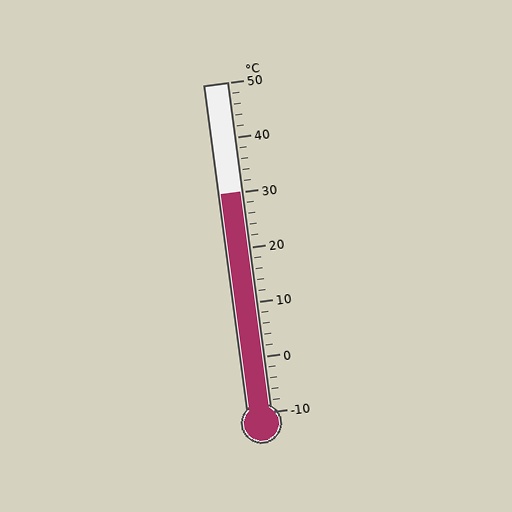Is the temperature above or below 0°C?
The temperature is above 0°C.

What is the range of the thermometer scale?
The thermometer scale ranges from -10°C to 50°C.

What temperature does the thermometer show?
The thermometer shows approximately 30°C.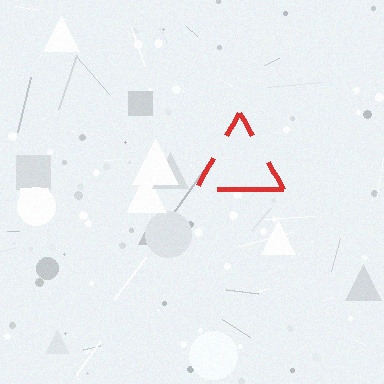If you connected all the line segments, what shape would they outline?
They would outline a triangle.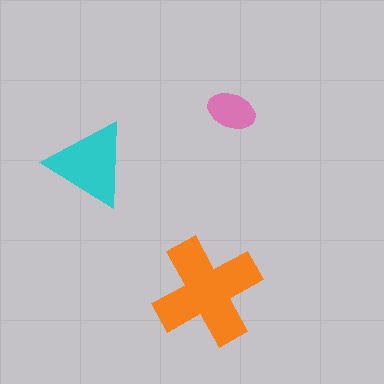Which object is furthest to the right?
The pink ellipse is rightmost.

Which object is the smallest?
The pink ellipse.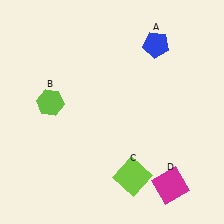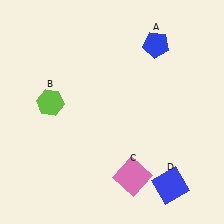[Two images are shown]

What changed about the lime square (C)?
In Image 1, C is lime. In Image 2, it changed to pink.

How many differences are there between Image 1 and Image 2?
There are 2 differences between the two images.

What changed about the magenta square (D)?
In Image 1, D is magenta. In Image 2, it changed to blue.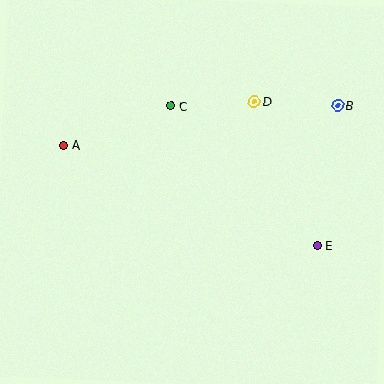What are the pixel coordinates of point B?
Point B is at (338, 105).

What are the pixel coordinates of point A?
Point A is at (64, 145).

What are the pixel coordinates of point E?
Point E is at (317, 246).